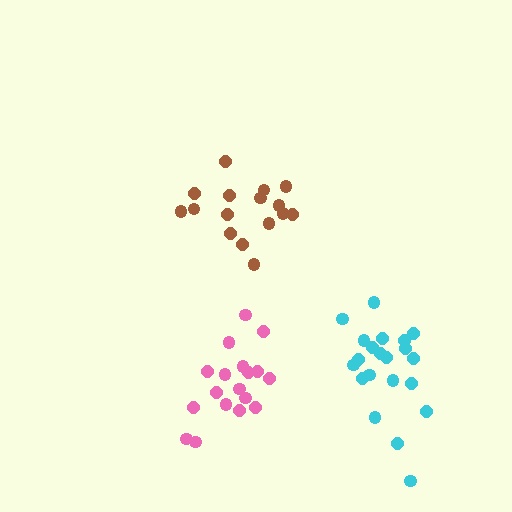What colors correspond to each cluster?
The clusters are colored: cyan, brown, pink.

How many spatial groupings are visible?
There are 3 spatial groupings.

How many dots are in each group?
Group 1: 21 dots, Group 2: 16 dots, Group 3: 18 dots (55 total).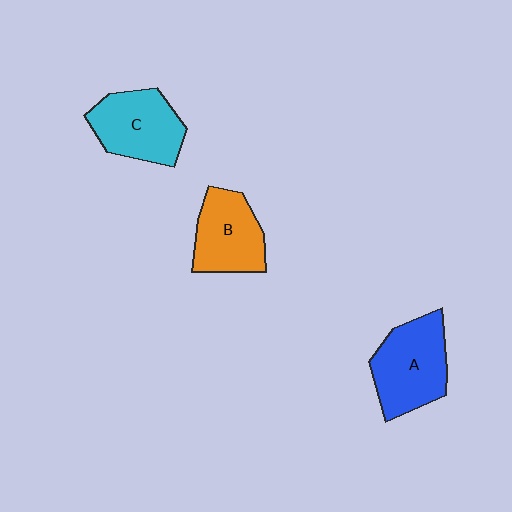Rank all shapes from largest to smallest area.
From largest to smallest: A (blue), C (cyan), B (orange).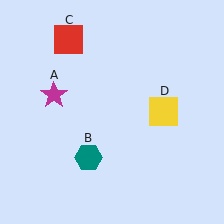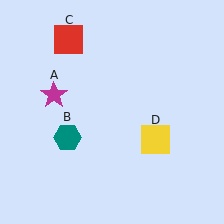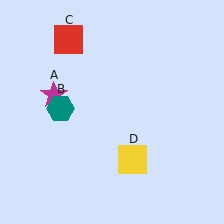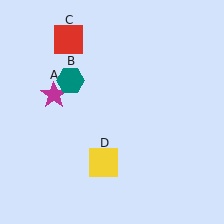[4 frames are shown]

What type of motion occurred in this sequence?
The teal hexagon (object B), yellow square (object D) rotated clockwise around the center of the scene.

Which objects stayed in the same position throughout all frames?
Magenta star (object A) and red square (object C) remained stationary.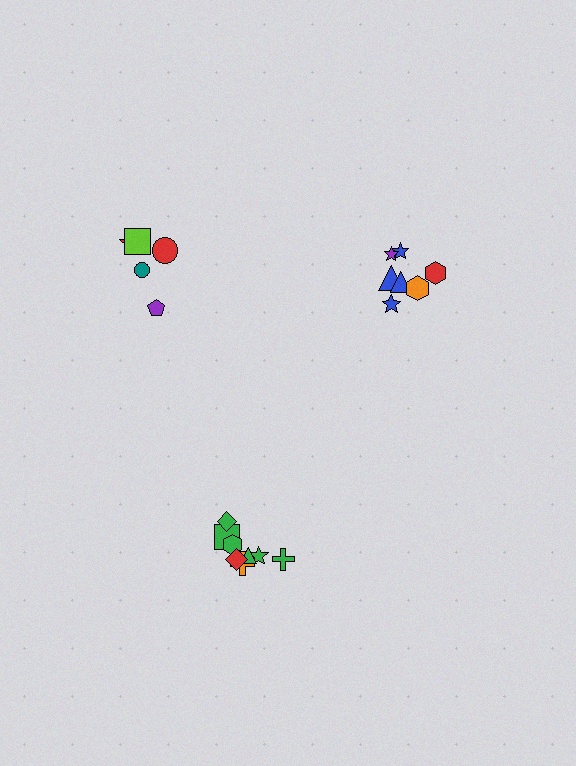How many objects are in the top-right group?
There are 7 objects.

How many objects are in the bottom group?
There are 8 objects.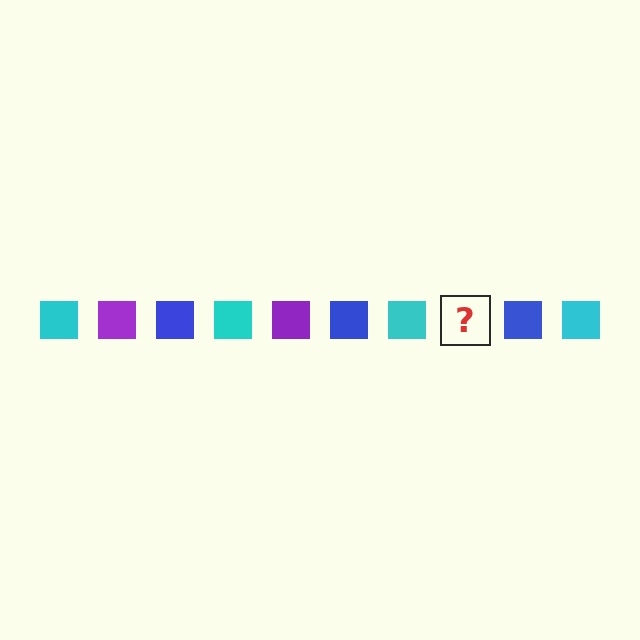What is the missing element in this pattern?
The missing element is a purple square.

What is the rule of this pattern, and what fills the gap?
The rule is that the pattern cycles through cyan, purple, blue squares. The gap should be filled with a purple square.